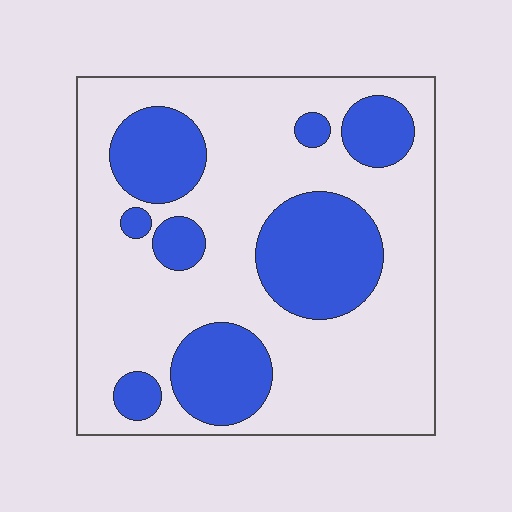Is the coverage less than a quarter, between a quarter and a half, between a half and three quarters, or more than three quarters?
Between a quarter and a half.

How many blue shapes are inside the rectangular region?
8.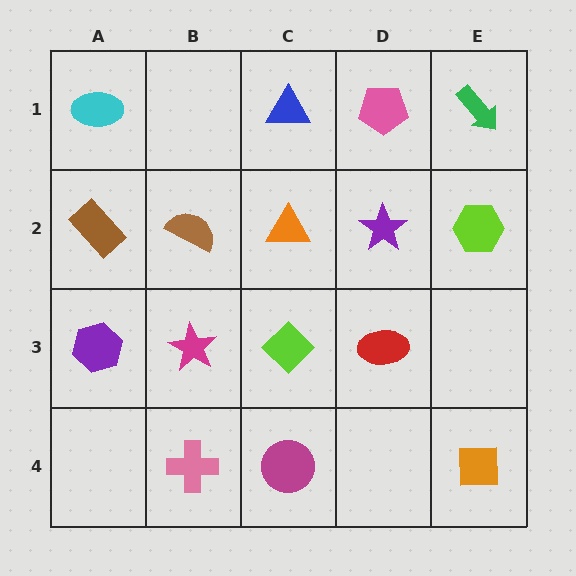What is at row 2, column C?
An orange triangle.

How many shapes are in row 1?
4 shapes.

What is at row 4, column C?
A magenta circle.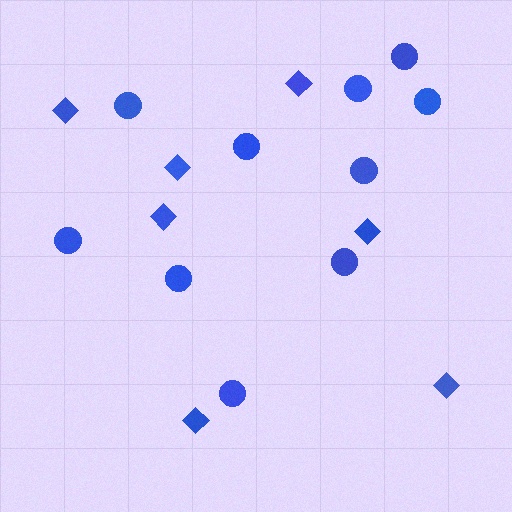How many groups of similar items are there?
There are 2 groups: one group of diamonds (7) and one group of circles (10).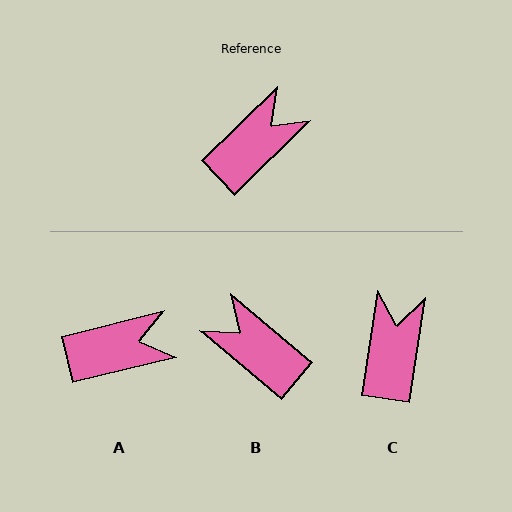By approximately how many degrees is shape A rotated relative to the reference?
Approximately 31 degrees clockwise.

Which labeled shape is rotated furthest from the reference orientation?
B, about 95 degrees away.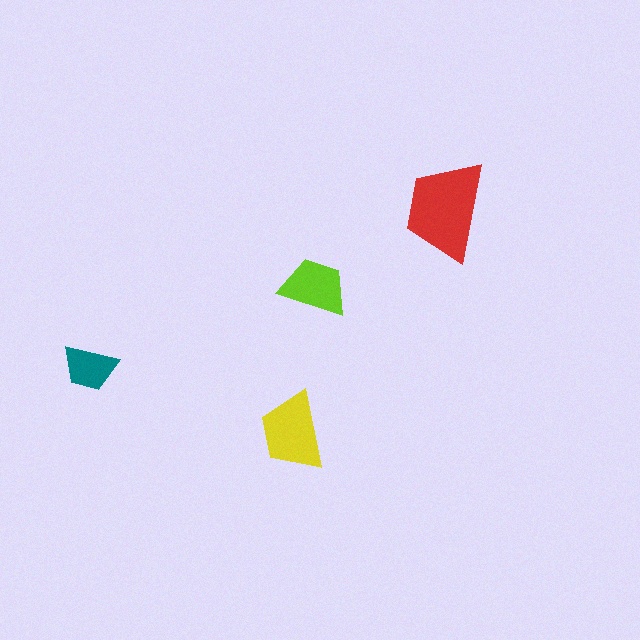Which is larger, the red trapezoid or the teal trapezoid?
The red one.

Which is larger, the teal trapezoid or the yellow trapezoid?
The yellow one.